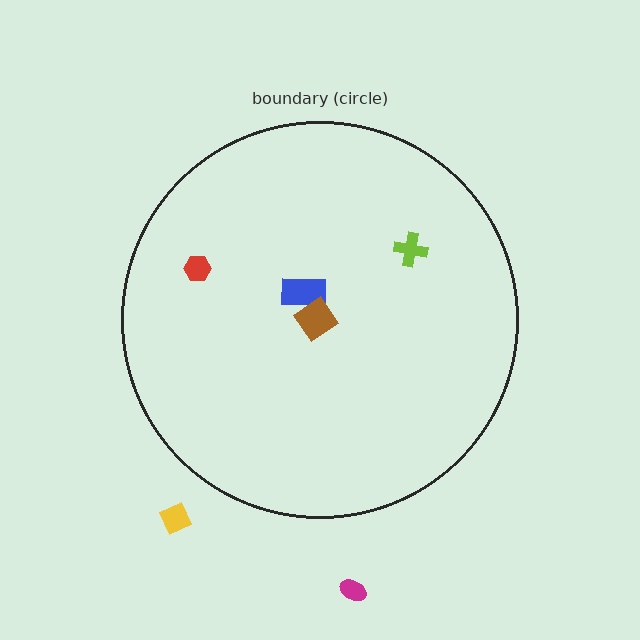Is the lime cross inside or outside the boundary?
Inside.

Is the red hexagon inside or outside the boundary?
Inside.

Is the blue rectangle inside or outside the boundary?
Inside.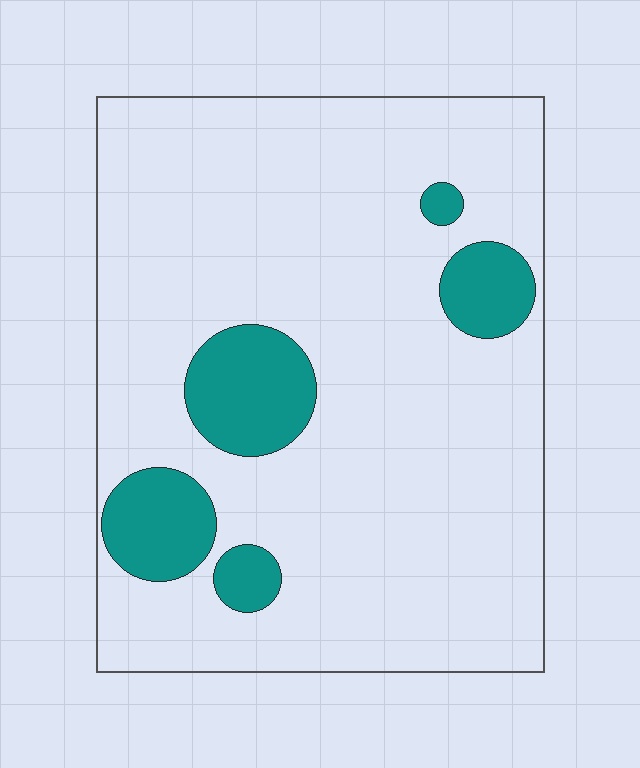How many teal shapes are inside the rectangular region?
5.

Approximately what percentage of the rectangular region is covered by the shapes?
Approximately 15%.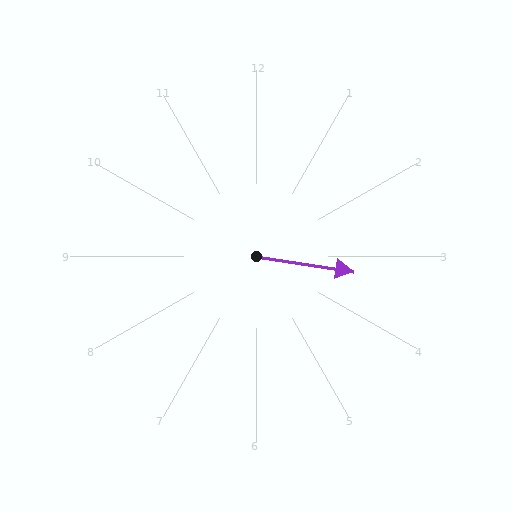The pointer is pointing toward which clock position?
Roughly 3 o'clock.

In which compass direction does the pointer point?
East.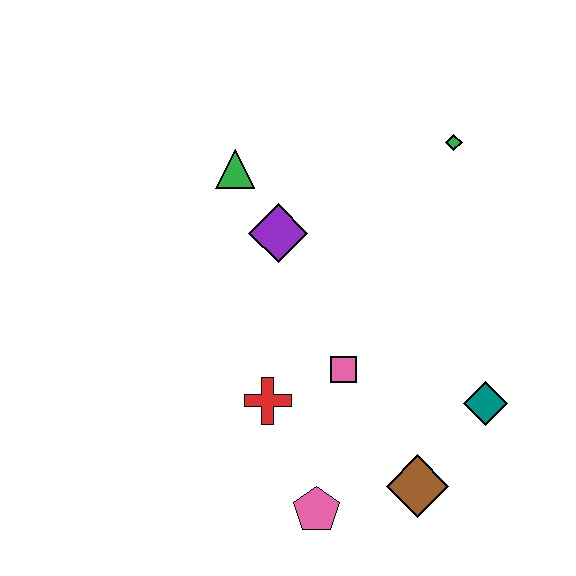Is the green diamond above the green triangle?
Yes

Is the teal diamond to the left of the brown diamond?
No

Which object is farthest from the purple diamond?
The brown diamond is farthest from the purple diamond.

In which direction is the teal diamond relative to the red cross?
The teal diamond is to the right of the red cross.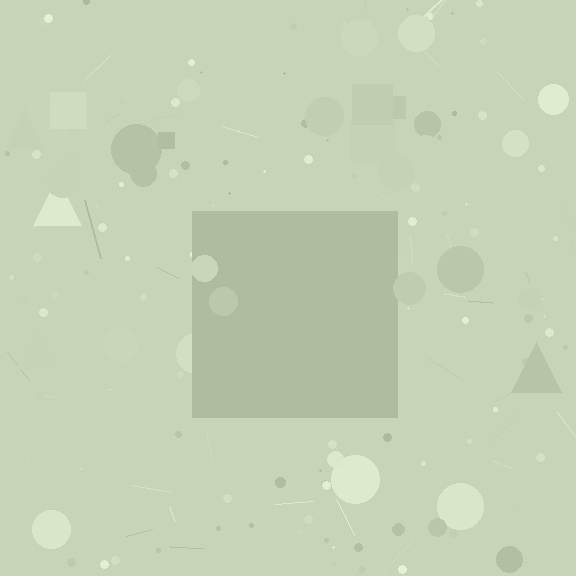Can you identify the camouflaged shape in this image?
The camouflaged shape is a square.